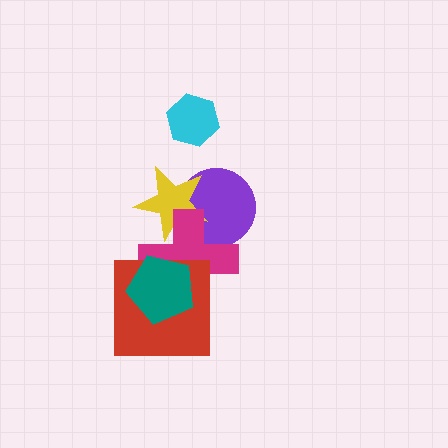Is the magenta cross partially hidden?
Yes, it is partially covered by another shape.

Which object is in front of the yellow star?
The magenta cross is in front of the yellow star.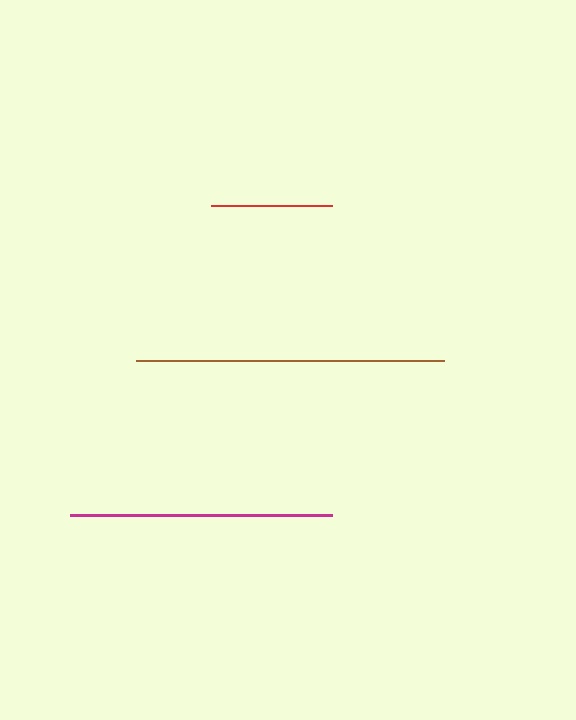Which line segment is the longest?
The brown line is the longest at approximately 308 pixels.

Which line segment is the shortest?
The red line is the shortest at approximately 122 pixels.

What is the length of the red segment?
The red segment is approximately 122 pixels long.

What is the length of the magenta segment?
The magenta segment is approximately 262 pixels long.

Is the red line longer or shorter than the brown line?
The brown line is longer than the red line.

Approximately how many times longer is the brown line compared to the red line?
The brown line is approximately 2.5 times the length of the red line.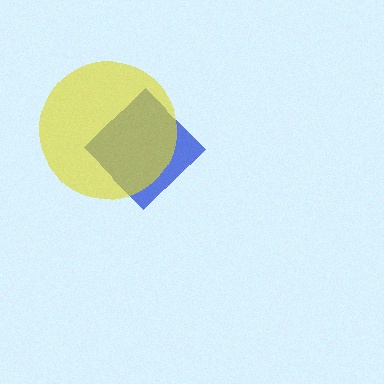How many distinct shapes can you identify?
There are 2 distinct shapes: a blue diamond, a yellow circle.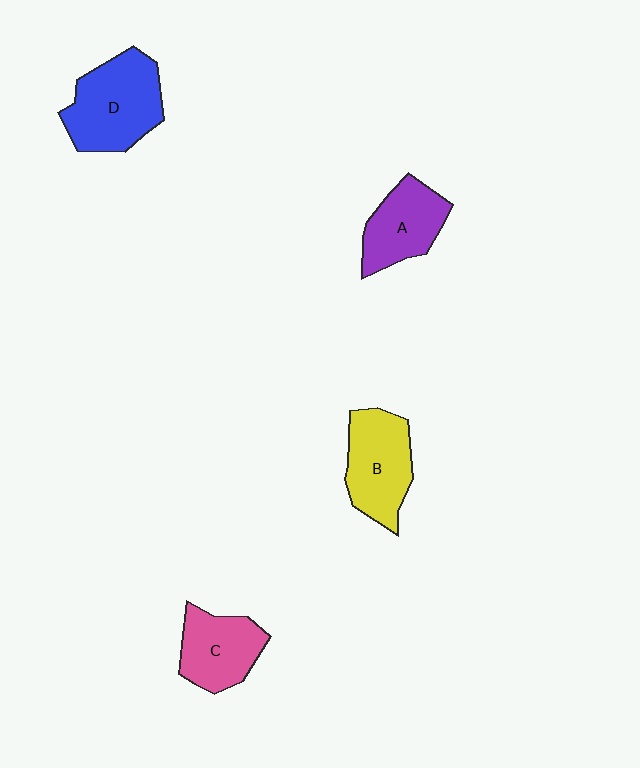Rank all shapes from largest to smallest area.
From largest to smallest: D (blue), B (yellow), C (pink), A (purple).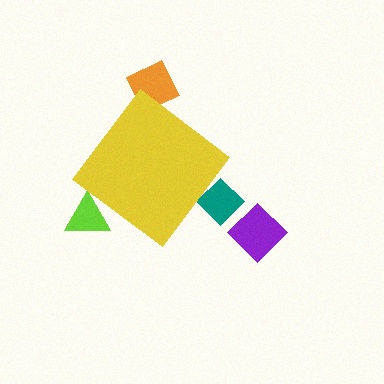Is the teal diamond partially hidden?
Yes, the teal diamond is partially hidden behind the yellow diamond.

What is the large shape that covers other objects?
A yellow diamond.